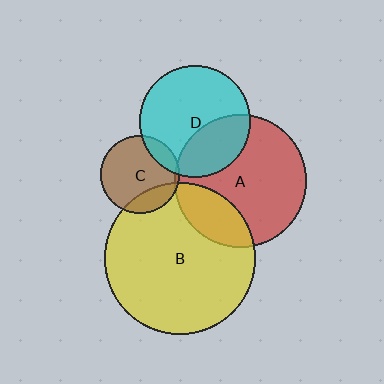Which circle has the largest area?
Circle B (yellow).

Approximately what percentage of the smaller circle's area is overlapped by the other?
Approximately 20%.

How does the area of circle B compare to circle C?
Approximately 3.7 times.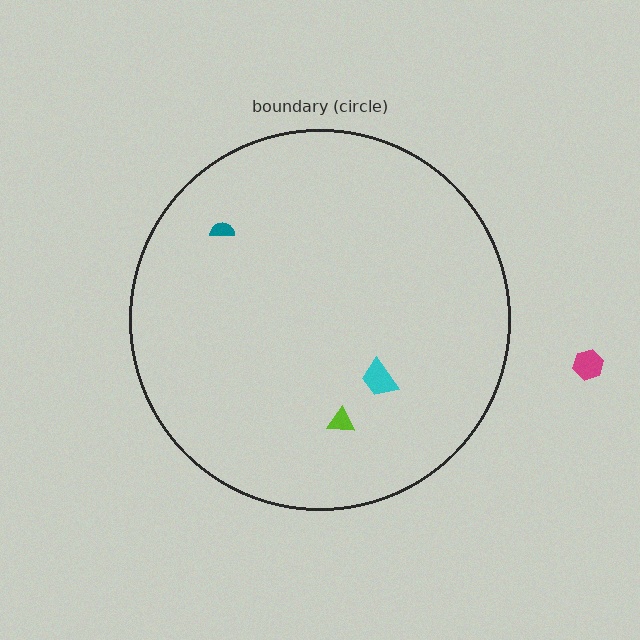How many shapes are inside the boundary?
3 inside, 1 outside.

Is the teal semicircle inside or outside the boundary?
Inside.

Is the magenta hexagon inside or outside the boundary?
Outside.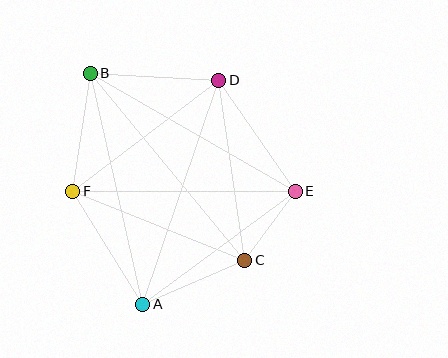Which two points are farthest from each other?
Points B and C are farthest from each other.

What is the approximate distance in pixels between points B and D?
The distance between B and D is approximately 129 pixels.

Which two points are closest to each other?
Points C and E are closest to each other.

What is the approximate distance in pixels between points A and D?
The distance between A and D is approximately 237 pixels.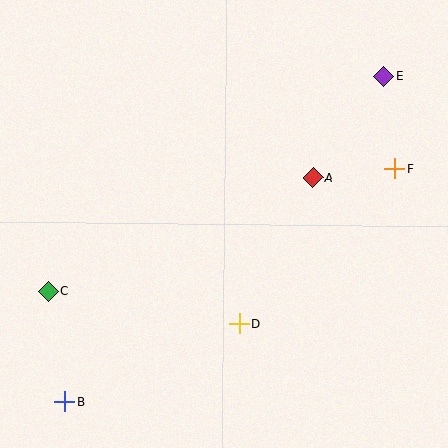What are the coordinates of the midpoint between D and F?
The midpoint between D and F is at (317, 246).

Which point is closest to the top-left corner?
Point C is closest to the top-left corner.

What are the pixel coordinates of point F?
Point F is at (395, 169).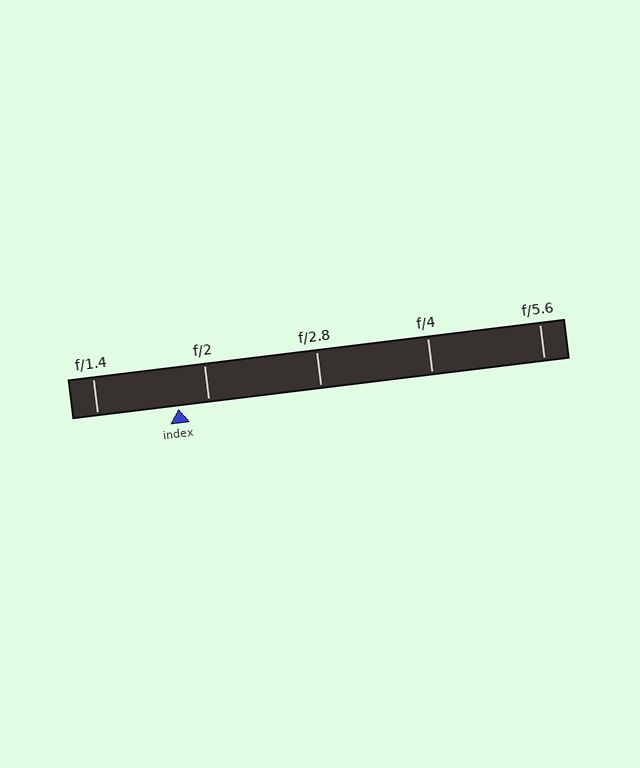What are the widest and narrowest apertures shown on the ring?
The widest aperture shown is f/1.4 and the narrowest is f/5.6.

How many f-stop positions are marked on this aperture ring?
There are 5 f-stop positions marked.